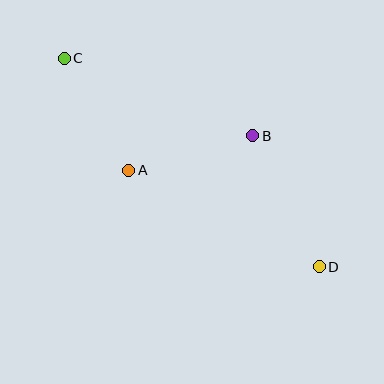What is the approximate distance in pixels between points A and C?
The distance between A and C is approximately 129 pixels.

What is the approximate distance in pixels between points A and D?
The distance between A and D is approximately 214 pixels.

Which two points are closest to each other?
Points A and B are closest to each other.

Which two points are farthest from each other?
Points C and D are farthest from each other.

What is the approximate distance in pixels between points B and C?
The distance between B and C is approximately 204 pixels.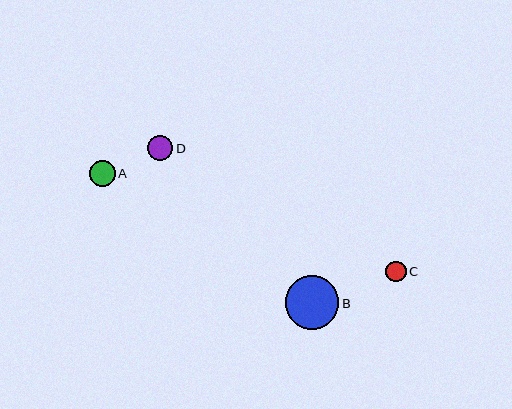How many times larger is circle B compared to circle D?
Circle B is approximately 2.2 times the size of circle D.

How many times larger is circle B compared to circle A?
Circle B is approximately 2.1 times the size of circle A.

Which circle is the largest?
Circle B is the largest with a size of approximately 54 pixels.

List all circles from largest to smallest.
From largest to smallest: B, A, D, C.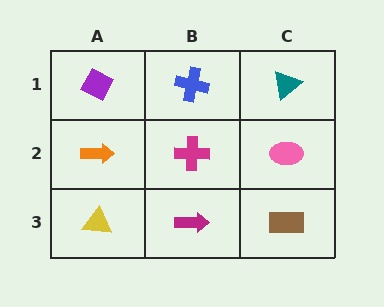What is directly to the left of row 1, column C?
A blue cross.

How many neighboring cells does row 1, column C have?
2.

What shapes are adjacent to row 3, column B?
A magenta cross (row 2, column B), a yellow triangle (row 3, column A), a brown rectangle (row 3, column C).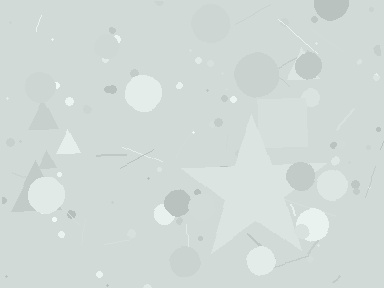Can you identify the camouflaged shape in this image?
The camouflaged shape is a star.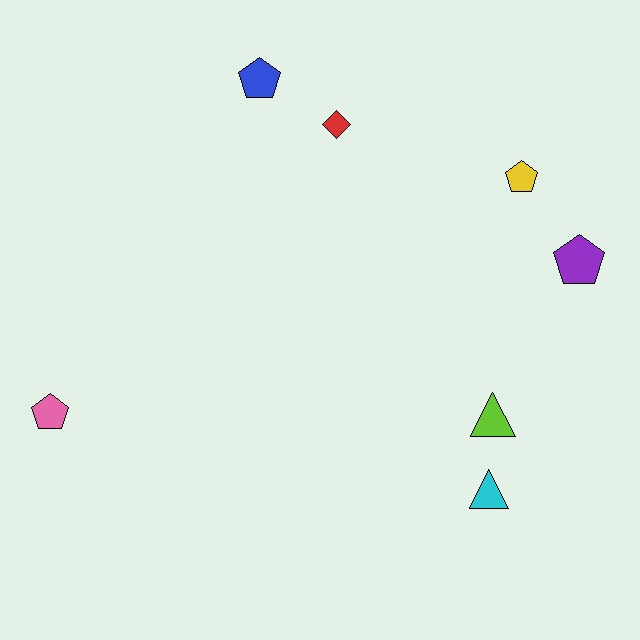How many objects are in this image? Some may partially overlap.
There are 7 objects.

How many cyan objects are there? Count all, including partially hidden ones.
There is 1 cyan object.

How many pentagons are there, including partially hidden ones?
There are 4 pentagons.